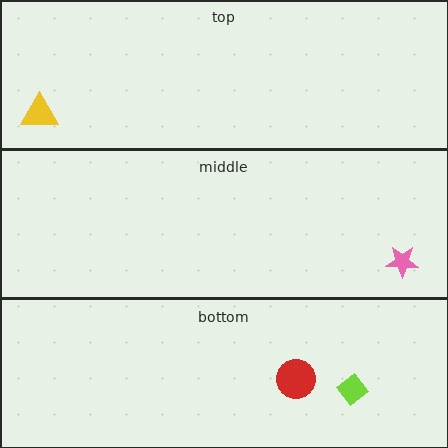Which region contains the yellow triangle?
The top region.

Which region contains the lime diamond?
The bottom region.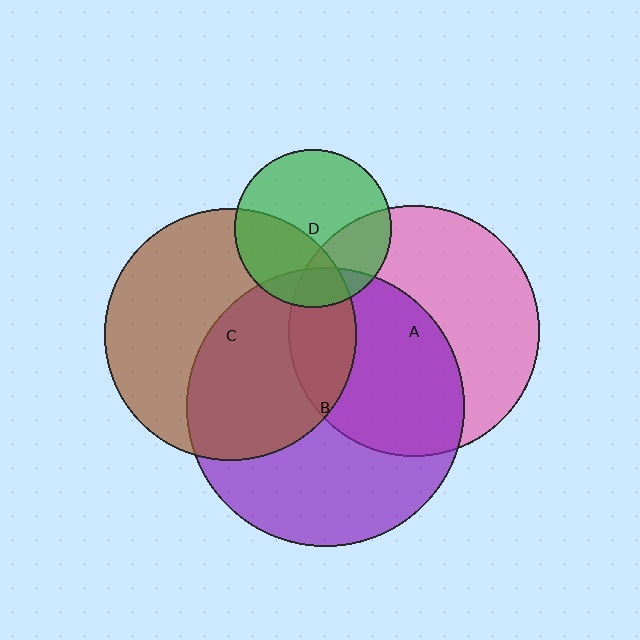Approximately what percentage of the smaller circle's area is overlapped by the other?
Approximately 35%.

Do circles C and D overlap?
Yes.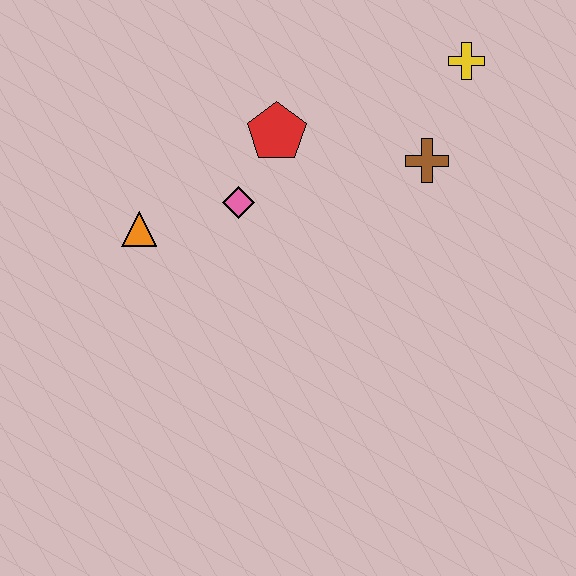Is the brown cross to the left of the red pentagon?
No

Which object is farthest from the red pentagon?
The yellow cross is farthest from the red pentagon.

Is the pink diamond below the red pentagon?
Yes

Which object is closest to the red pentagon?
The pink diamond is closest to the red pentagon.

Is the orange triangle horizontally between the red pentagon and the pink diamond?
No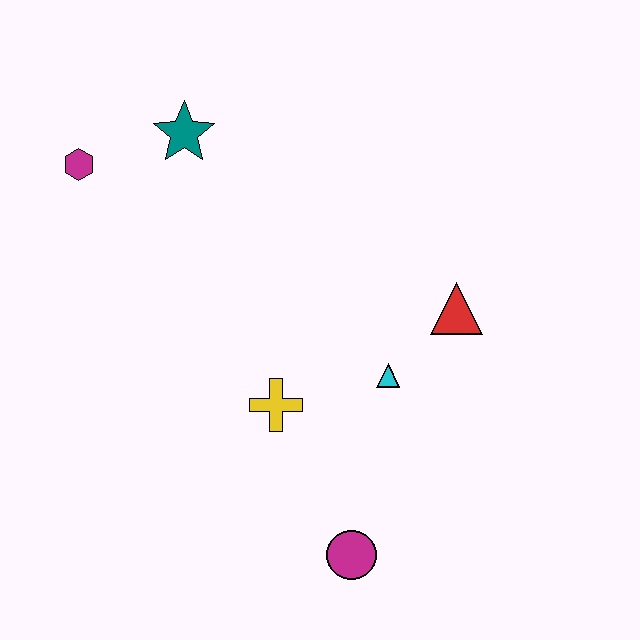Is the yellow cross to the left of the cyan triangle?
Yes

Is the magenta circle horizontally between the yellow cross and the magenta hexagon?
No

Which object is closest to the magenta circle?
The yellow cross is closest to the magenta circle.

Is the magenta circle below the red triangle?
Yes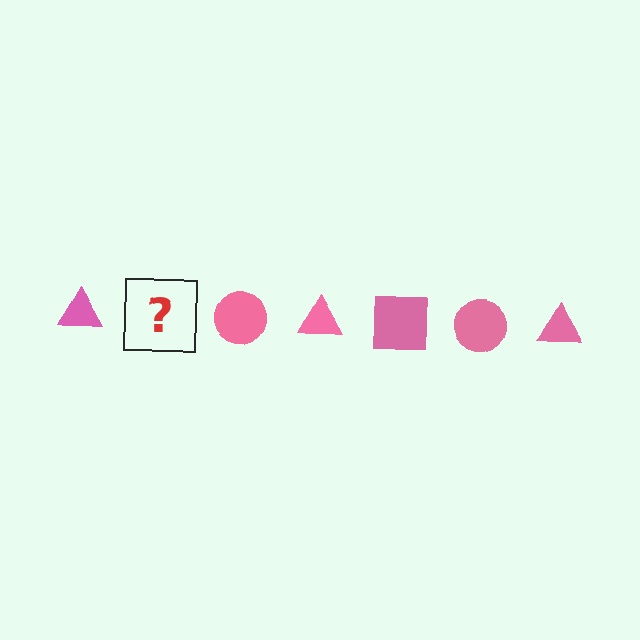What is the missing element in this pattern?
The missing element is a pink square.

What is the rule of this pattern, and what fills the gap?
The rule is that the pattern cycles through triangle, square, circle shapes in pink. The gap should be filled with a pink square.